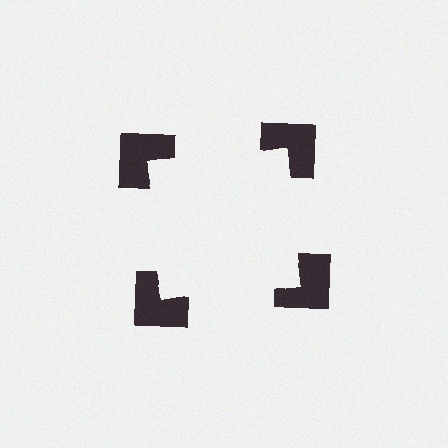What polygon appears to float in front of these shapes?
An illusory square — its edges are inferred from the aligned wedge cuts in the notched squares, not physically drawn.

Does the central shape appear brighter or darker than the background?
It typically appears slightly brighter than the background, even though no actual brightness change is drawn.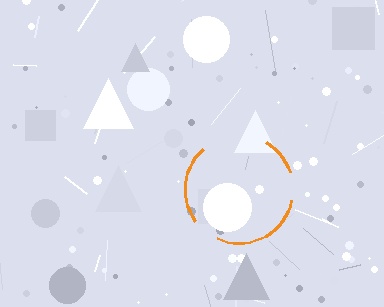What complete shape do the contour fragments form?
The contour fragments form a circle.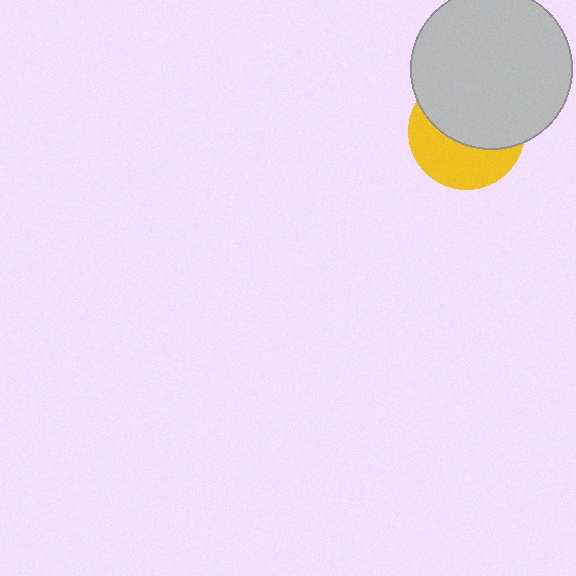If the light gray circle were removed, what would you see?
You would see the complete yellow circle.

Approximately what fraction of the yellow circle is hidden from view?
Roughly 57% of the yellow circle is hidden behind the light gray circle.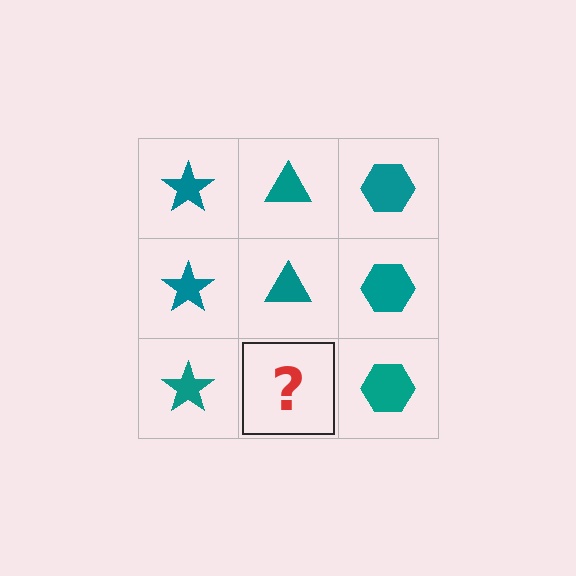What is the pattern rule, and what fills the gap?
The rule is that each column has a consistent shape. The gap should be filled with a teal triangle.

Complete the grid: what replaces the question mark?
The question mark should be replaced with a teal triangle.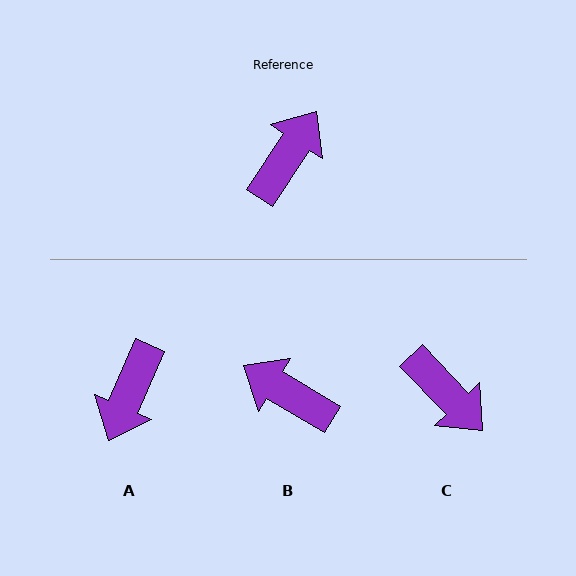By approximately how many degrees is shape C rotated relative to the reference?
Approximately 103 degrees clockwise.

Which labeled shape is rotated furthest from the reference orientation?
A, about 170 degrees away.